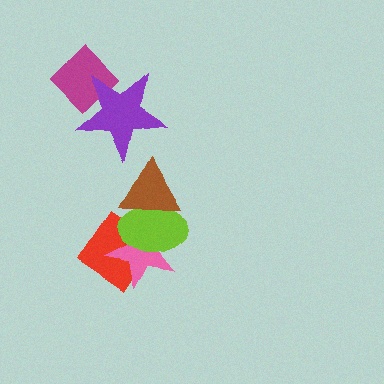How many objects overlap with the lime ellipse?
3 objects overlap with the lime ellipse.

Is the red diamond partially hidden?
Yes, it is partially covered by another shape.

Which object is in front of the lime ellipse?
The brown triangle is in front of the lime ellipse.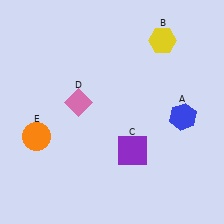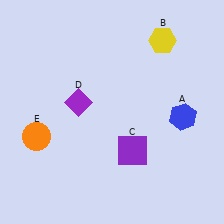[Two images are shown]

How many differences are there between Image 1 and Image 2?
There is 1 difference between the two images.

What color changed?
The diamond (D) changed from pink in Image 1 to purple in Image 2.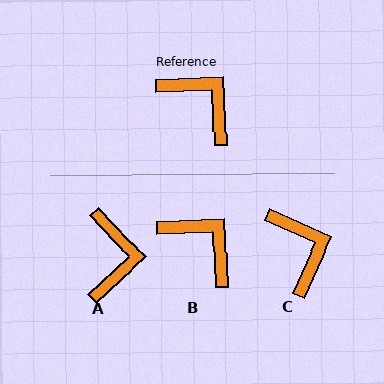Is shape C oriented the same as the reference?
No, it is off by about 27 degrees.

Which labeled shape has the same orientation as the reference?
B.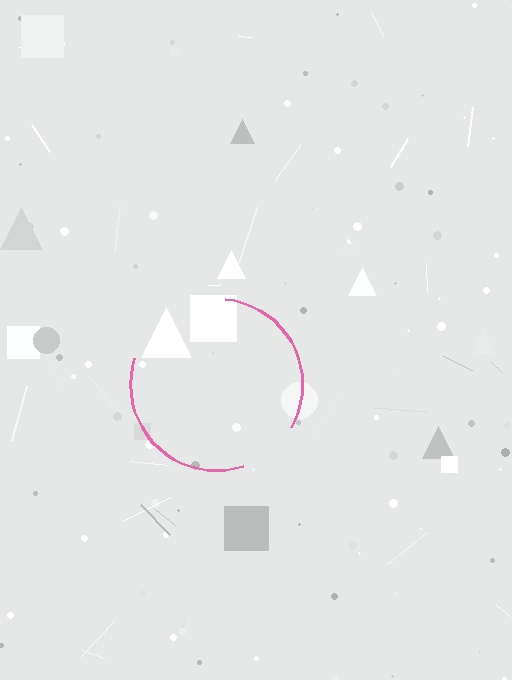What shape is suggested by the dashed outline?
The dashed outline suggests a circle.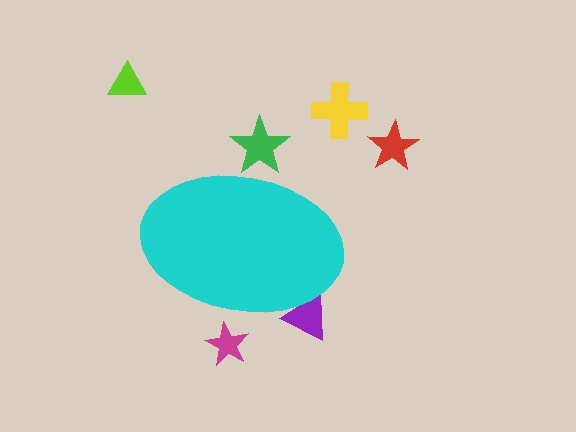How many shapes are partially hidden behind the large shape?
3 shapes are partially hidden.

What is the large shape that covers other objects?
A cyan ellipse.